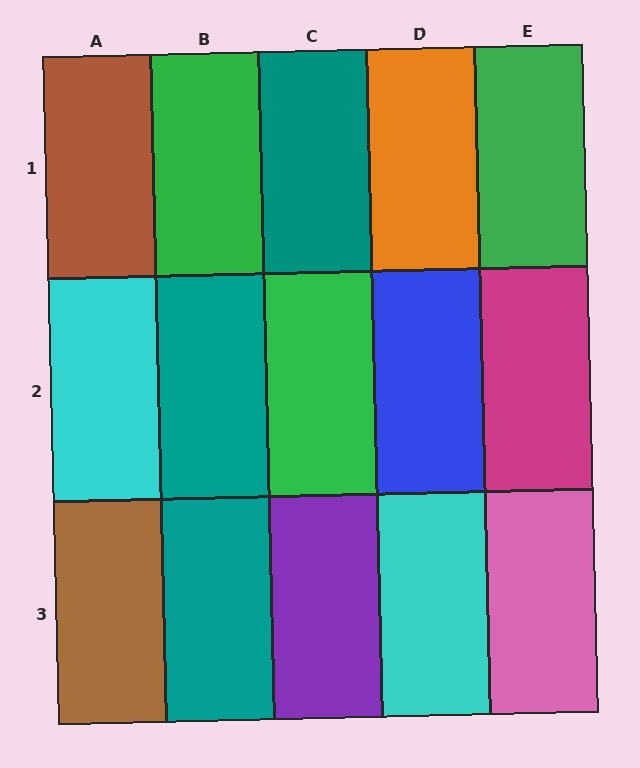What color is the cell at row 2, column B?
Teal.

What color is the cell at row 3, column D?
Cyan.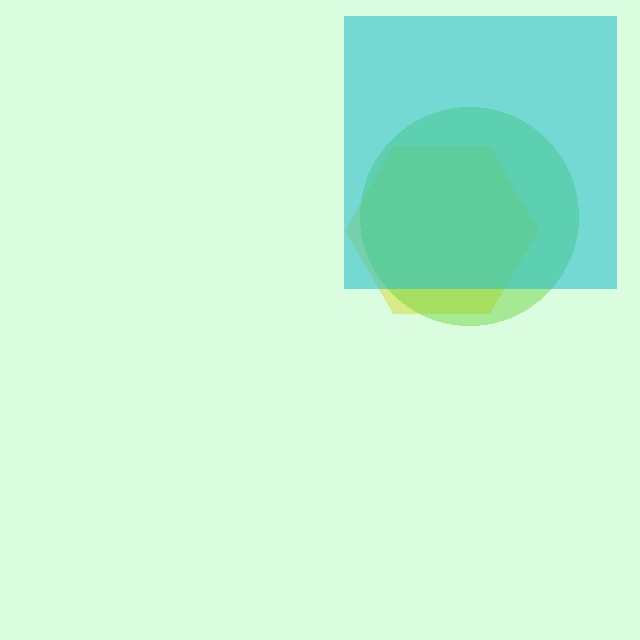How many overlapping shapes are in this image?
There are 3 overlapping shapes in the image.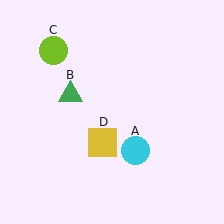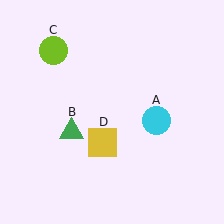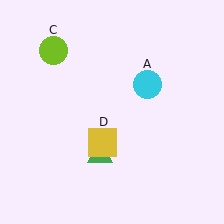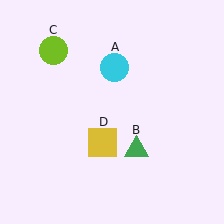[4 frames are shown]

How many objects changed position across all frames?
2 objects changed position: cyan circle (object A), green triangle (object B).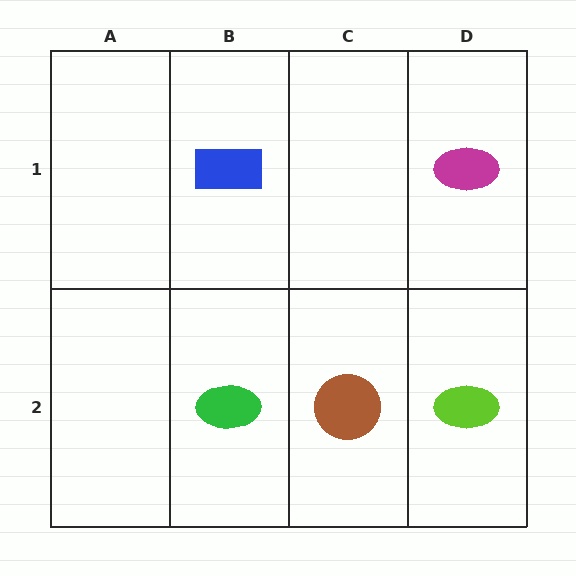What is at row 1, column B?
A blue rectangle.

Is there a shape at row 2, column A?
No, that cell is empty.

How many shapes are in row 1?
2 shapes.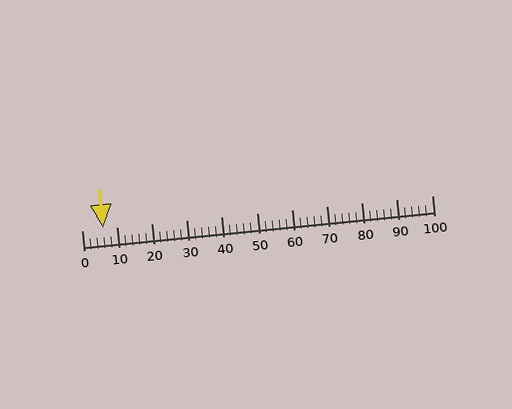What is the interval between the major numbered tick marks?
The major tick marks are spaced 10 units apart.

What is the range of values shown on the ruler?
The ruler shows values from 0 to 100.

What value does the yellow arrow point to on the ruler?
The yellow arrow points to approximately 6.